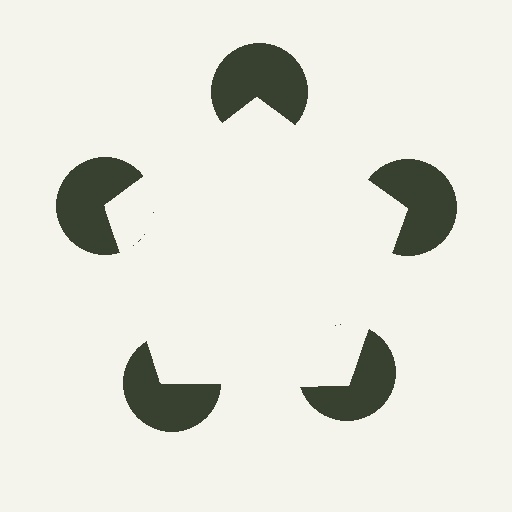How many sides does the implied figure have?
5 sides.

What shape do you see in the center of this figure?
An illusory pentagon — its edges are inferred from the aligned wedge cuts in the pac-man discs, not physically drawn.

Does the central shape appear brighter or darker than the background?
It typically appears slightly brighter than the background, even though no actual brightness change is drawn.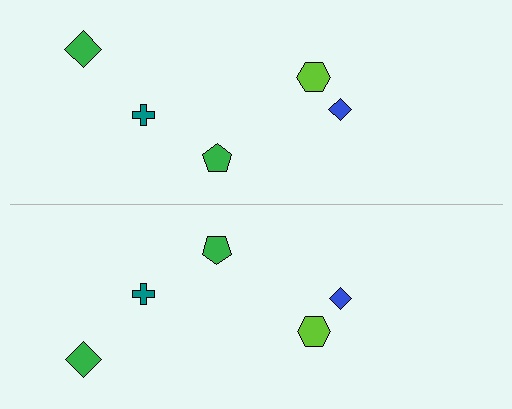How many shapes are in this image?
There are 10 shapes in this image.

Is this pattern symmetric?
Yes, this pattern has bilateral (reflection) symmetry.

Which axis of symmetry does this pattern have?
The pattern has a horizontal axis of symmetry running through the center of the image.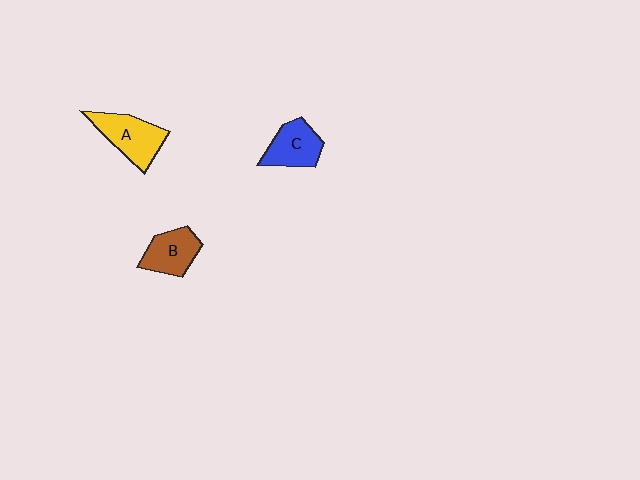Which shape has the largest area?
Shape A (yellow).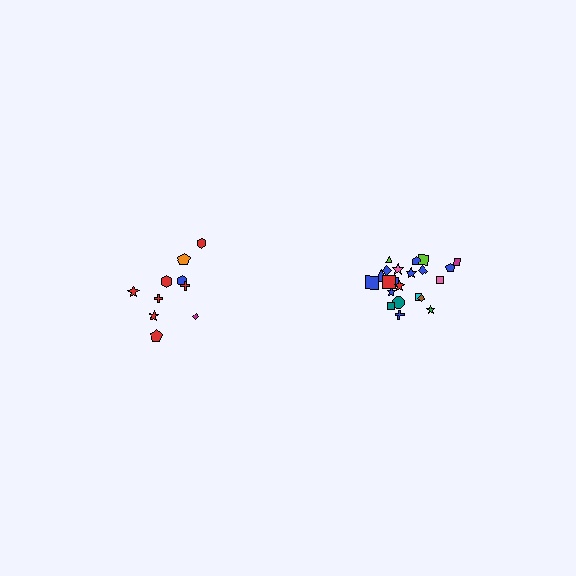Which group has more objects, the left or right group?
The right group.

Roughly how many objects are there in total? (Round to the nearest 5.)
Roughly 30 objects in total.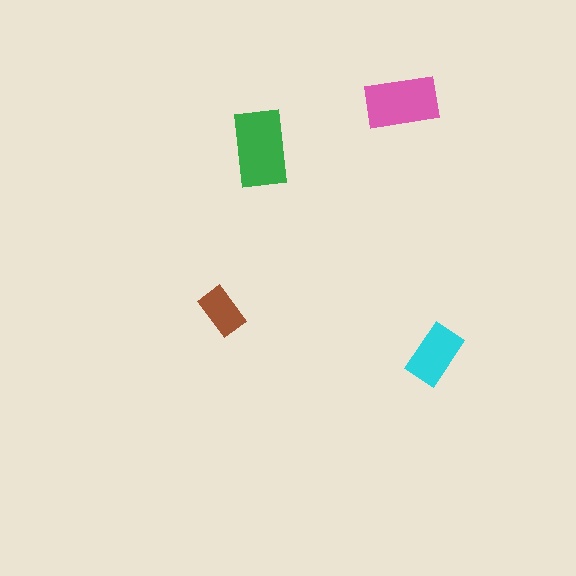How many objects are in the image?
There are 4 objects in the image.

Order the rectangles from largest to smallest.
the green one, the pink one, the cyan one, the brown one.